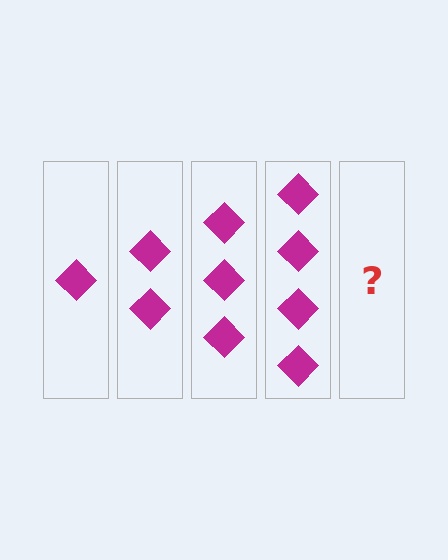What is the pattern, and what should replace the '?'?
The pattern is that each step adds one more diamond. The '?' should be 5 diamonds.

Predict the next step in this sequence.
The next step is 5 diamonds.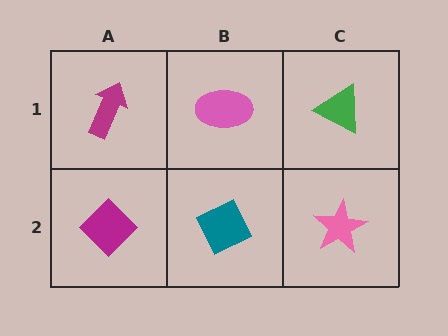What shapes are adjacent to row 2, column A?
A magenta arrow (row 1, column A), a teal diamond (row 2, column B).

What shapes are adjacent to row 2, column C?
A green triangle (row 1, column C), a teal diamond (row 2, column B).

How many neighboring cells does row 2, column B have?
3.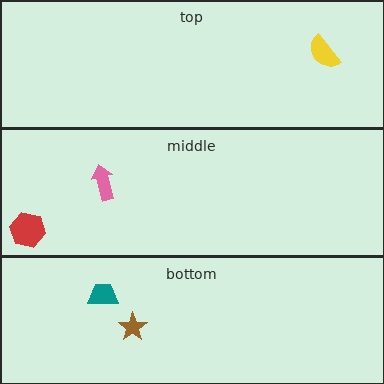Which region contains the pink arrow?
The middle region.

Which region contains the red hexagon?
The middle region.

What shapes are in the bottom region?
The teal trapezoid, the brown star.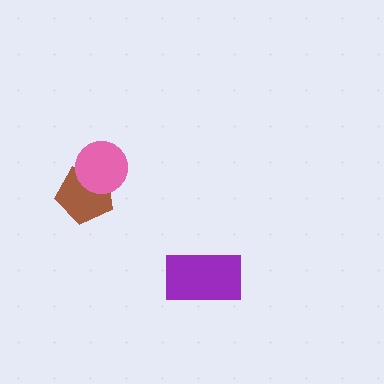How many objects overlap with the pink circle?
1 object overlaps with the pink circle.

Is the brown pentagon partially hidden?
Yes, it is partially covered by another shape.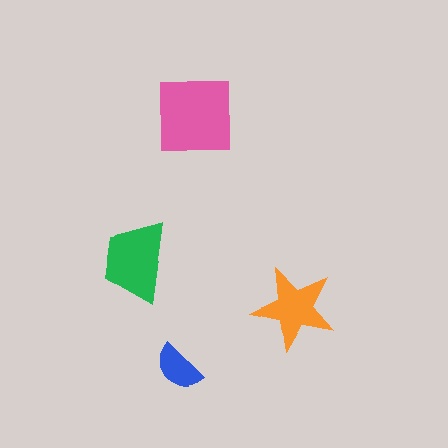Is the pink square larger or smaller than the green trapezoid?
Larger.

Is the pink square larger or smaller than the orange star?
Larger.